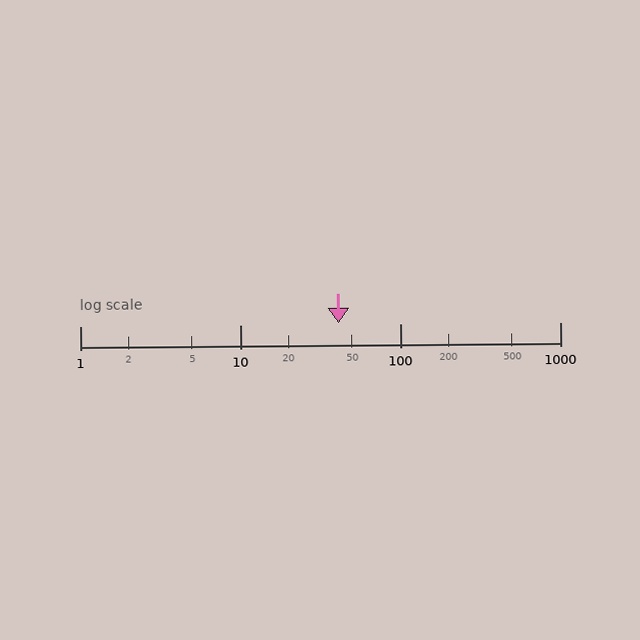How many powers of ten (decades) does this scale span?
The scale spans 3 decades, from 1 to 1000.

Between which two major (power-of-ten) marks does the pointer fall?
The pointer is between 10 and 100.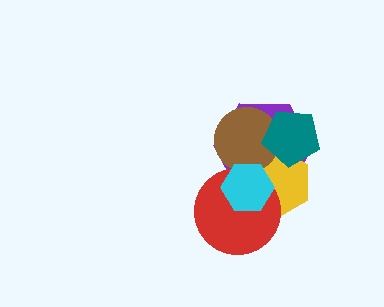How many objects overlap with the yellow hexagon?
5 objects overlap with the yellow hexagon.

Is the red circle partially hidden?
Yes, it is partially covered by another shape.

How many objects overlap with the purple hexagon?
5 objects overlap with the purple hexagon.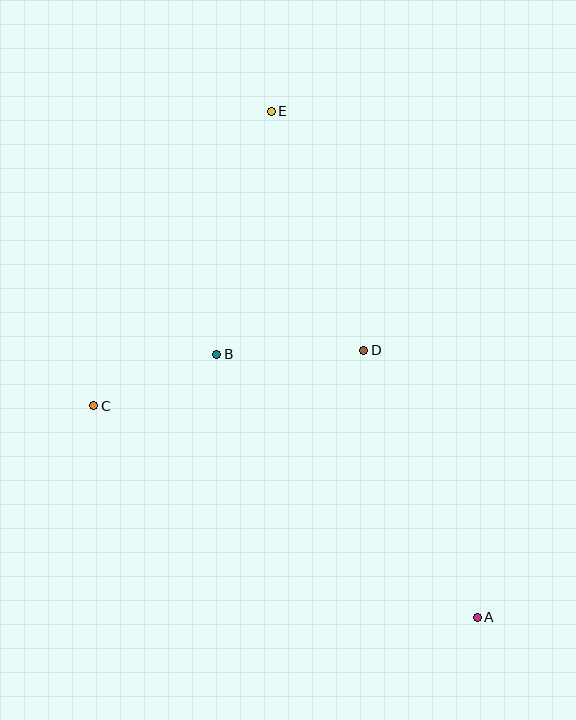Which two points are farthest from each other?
Points A and E are farthest from each other.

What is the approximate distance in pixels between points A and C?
The distance between A and C is approximately 438 pixels.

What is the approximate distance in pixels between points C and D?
The distance between C and D is approximately 275 pixels.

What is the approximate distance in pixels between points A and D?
The distance between A and D is approximately 290 pixels.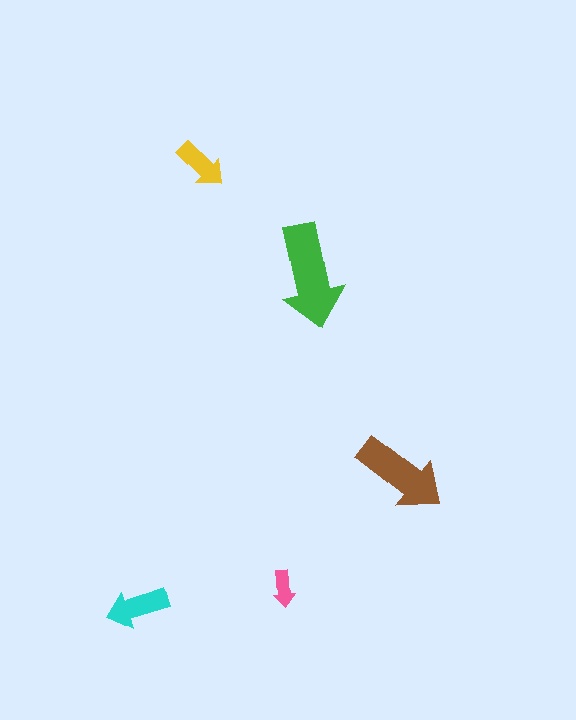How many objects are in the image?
There are 5 objects in the image.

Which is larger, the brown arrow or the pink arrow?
The brown one.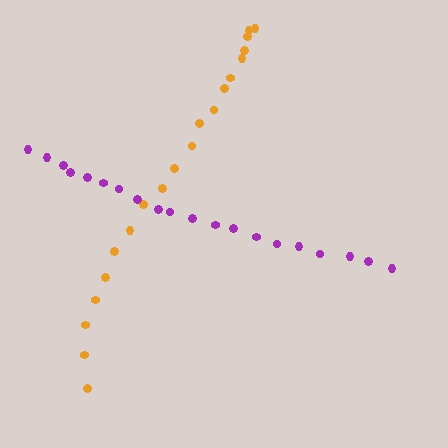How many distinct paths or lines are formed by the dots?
There are 2 distinct paths.